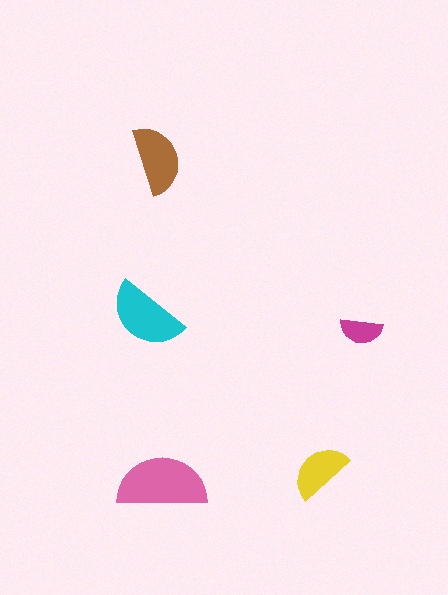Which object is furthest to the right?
The magenta semicircle is rightmost.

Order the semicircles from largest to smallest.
the pink one, the cyan one, the brown one, the yellow one, the magenta one.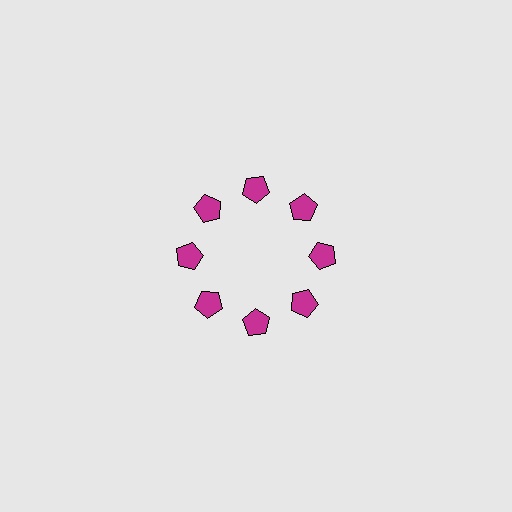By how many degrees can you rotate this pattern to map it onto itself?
The pattern maps onto itself every 45 degrees of rotation.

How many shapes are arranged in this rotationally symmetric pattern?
There are 8 shapes, arranged in 8 groups of 1.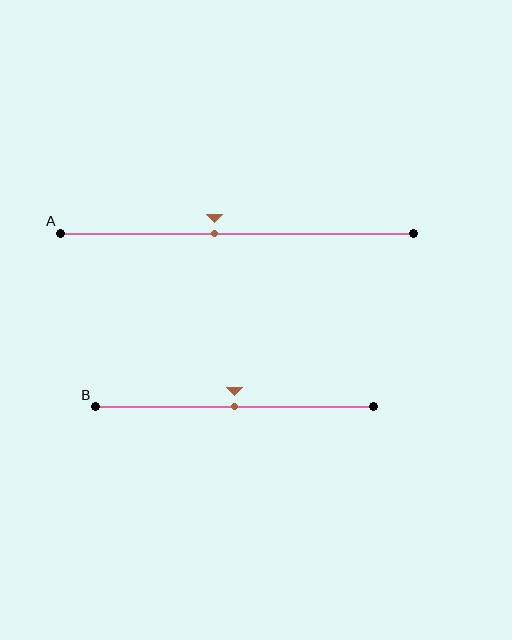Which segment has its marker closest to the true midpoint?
Segment B has its marker closest to the true midpoint.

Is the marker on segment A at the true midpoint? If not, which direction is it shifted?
No, the marker on segment A is shifted to the left by about 6% of the segment length.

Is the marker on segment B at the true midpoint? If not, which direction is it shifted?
Yes, the marker on segment B is at the true midpoint.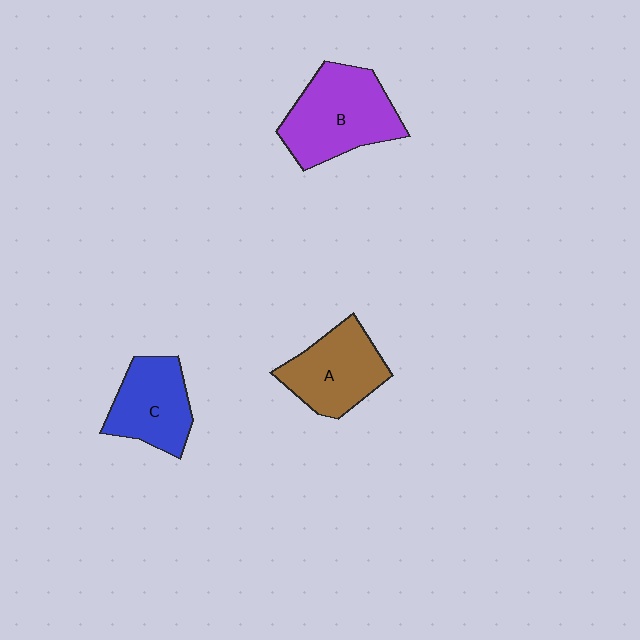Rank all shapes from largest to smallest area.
From largest to smallest: B (purple), A (brown), C (blue).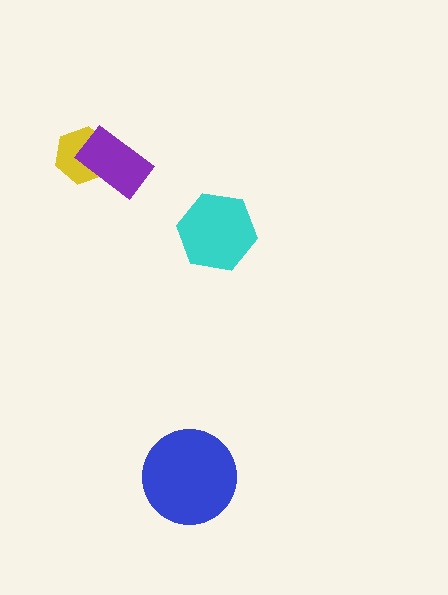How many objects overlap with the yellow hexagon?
1 object overlaps with the yellow hexagon.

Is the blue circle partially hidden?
No, no other shape covers it.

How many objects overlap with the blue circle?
0 objects overlap with the blue circle.